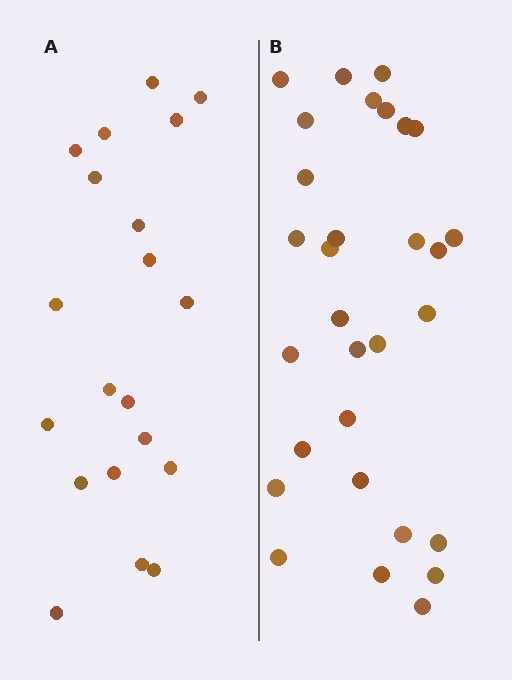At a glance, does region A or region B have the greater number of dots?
Region B (the right region) has more dots.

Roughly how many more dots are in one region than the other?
Region B has roughly 10 or so more dots than region A.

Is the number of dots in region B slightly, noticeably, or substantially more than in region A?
Region B has substantially more. The ratio is roughly 1.5 to 1.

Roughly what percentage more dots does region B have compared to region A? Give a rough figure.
About 50% more.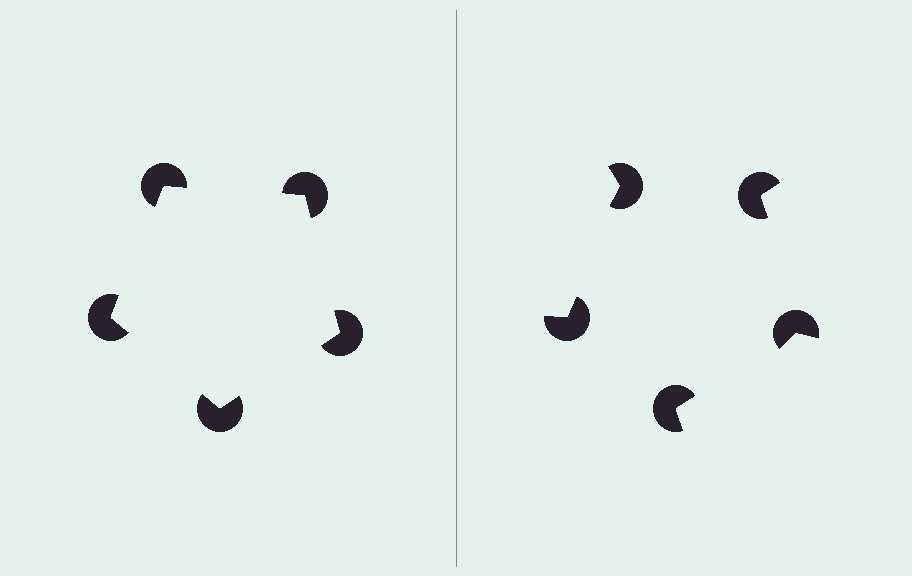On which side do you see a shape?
An illusory pentagon appears on the left side. On the right side the wedge cuts are rotated, so no coherent shape forms.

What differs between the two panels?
The pac-man discs are positioned identically on both sides; only the wedge orientations differ. On the left they align to a pentagon; on the right they are misaligned.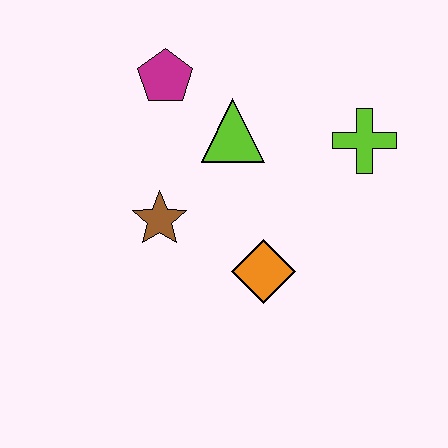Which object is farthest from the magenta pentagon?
The orange diamond is farthest from the magenta pentagon.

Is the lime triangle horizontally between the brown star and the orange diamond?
Yes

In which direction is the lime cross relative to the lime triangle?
The lime cross is to the right of the lime triangle.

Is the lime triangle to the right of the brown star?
Yes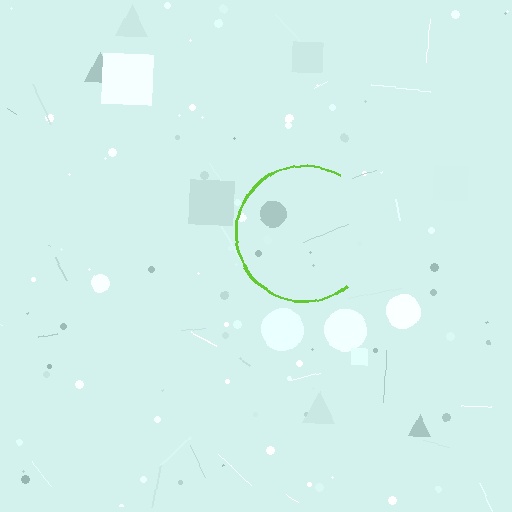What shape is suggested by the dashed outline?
The dashed outline suggests a circle.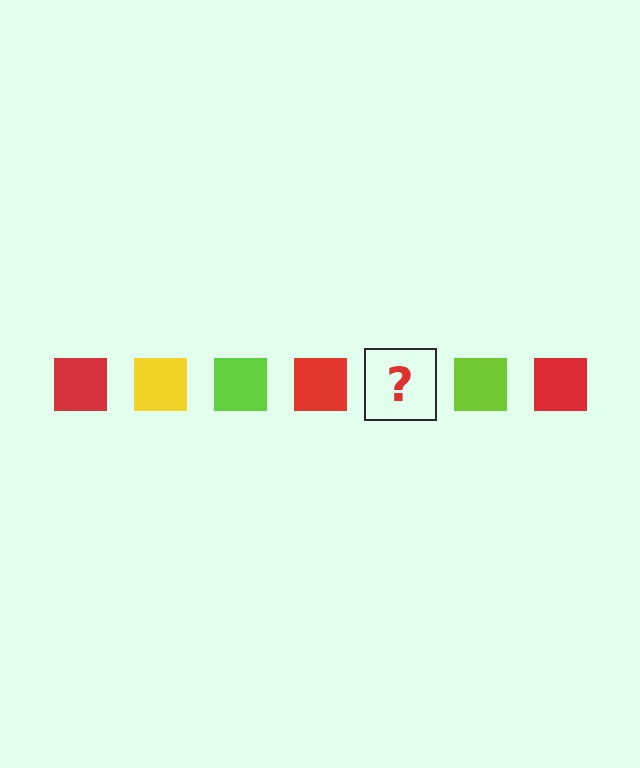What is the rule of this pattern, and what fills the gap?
The rule is that the pattern cycles through red, yellow, lime squares. The gap should be filled with a yellow square.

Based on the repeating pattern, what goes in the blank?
The blank should be a yellow square.